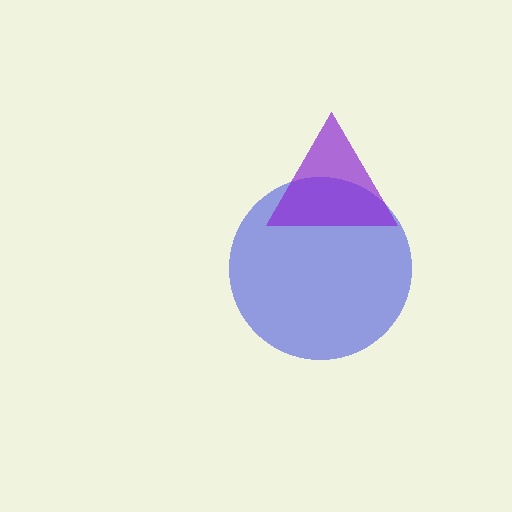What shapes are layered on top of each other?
The layered shapes are: a blue circle, a purple triangle.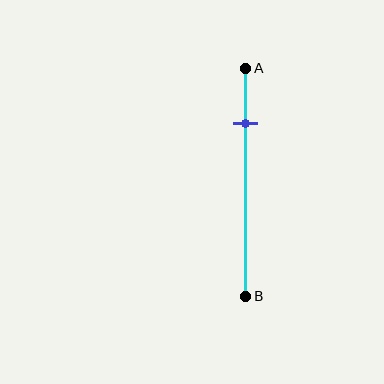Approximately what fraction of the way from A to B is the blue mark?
The blue mark is approximately 25% of the way from A to B.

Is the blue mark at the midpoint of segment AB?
No, the mark is at about 25% from A, not at the 50% midpoint.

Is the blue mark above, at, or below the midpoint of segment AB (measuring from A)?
The blue mark is above the midpoint of segment AB.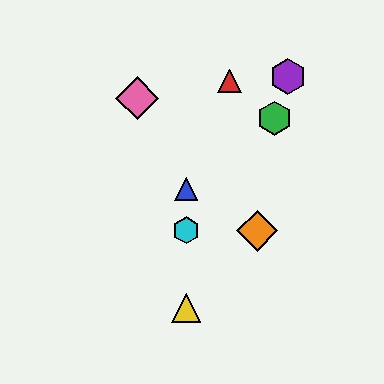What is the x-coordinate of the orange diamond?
The orange diamond is at x≈257.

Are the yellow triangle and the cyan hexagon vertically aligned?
Yes, both are at x≈186.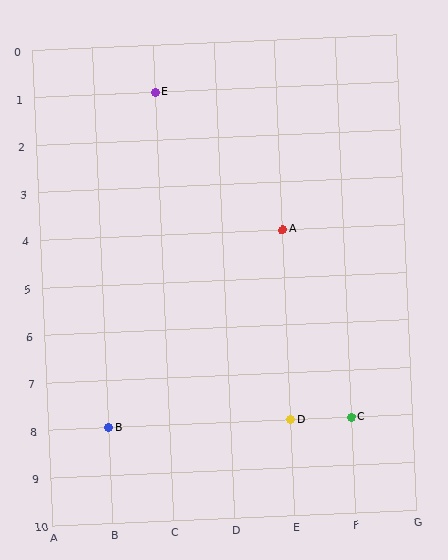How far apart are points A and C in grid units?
Points A and C are 1 column and 4 rows apart (about 4.1 grid units diagonally).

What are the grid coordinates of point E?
Point E is at grid coordinates (C, 1).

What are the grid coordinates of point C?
Point C is at grid coordinates (F, 8).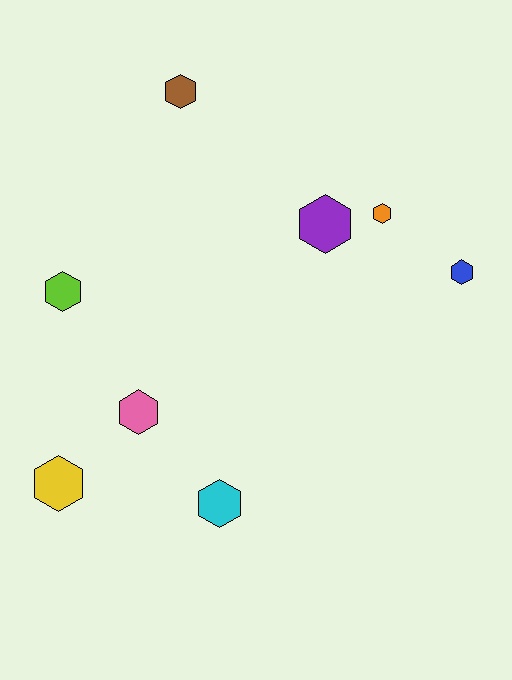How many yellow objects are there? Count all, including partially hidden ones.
There is 1 yellow object.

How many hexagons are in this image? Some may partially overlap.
There are 8 hexagons.